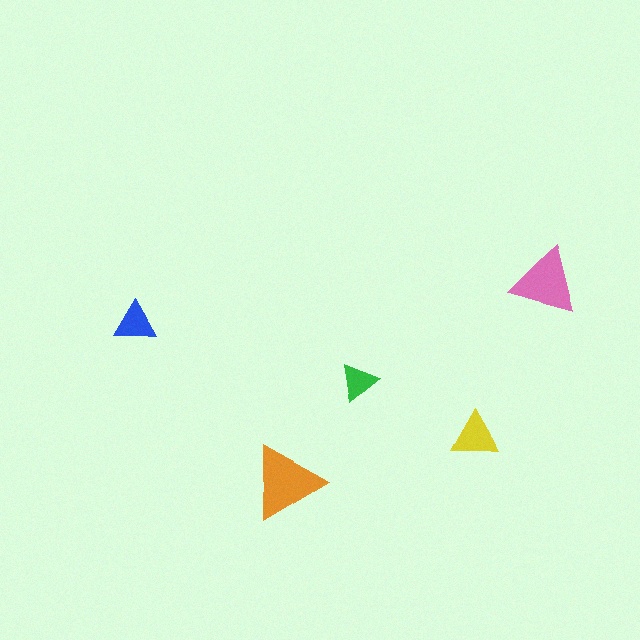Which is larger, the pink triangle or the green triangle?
The pink one.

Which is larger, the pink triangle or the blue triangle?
The pink one.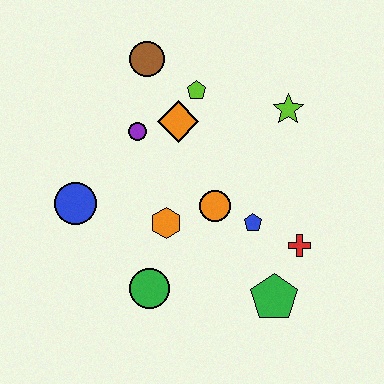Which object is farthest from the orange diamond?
The green pentagon is farthest from the orange diamond.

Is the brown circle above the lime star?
Yes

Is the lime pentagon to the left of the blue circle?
No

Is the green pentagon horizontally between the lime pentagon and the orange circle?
No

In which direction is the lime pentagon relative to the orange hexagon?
The lime pentagon is above the orange hexagon.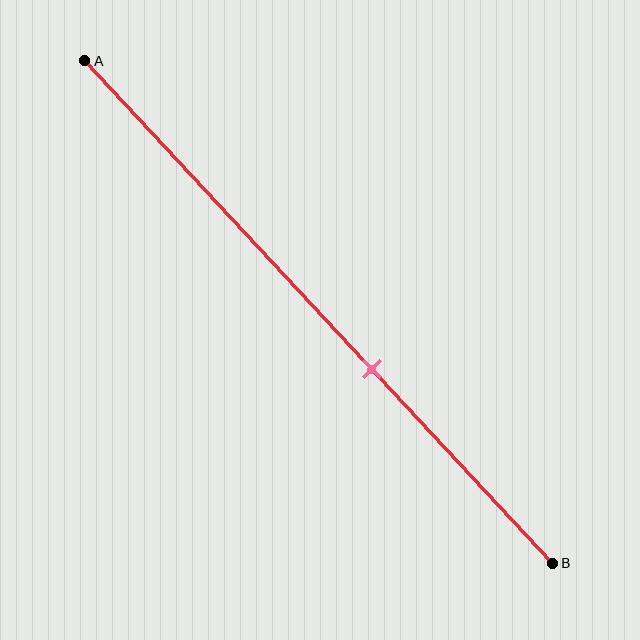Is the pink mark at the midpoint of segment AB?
No, the mark is at about 60% from A, not at the 50% midpoint.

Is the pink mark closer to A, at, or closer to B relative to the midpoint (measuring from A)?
The pink mark is closer to point B than the midpoint of segment AB.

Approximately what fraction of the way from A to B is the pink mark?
The pink mark is approximately 60% of the way from A to B.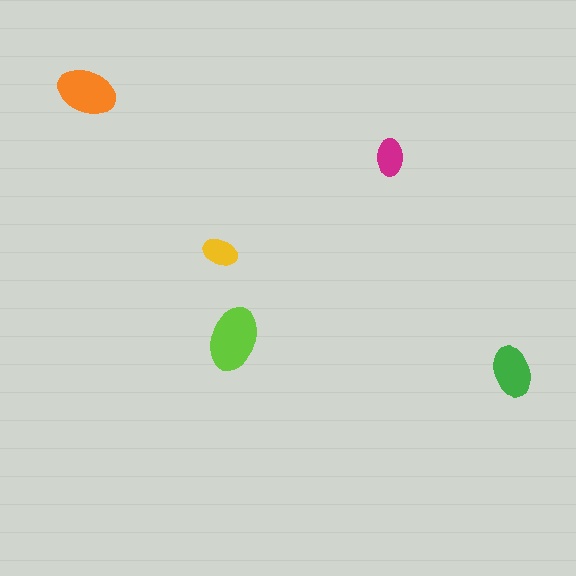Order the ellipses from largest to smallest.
the lime one, the orange one, the green one, the magenta one, the yellow one.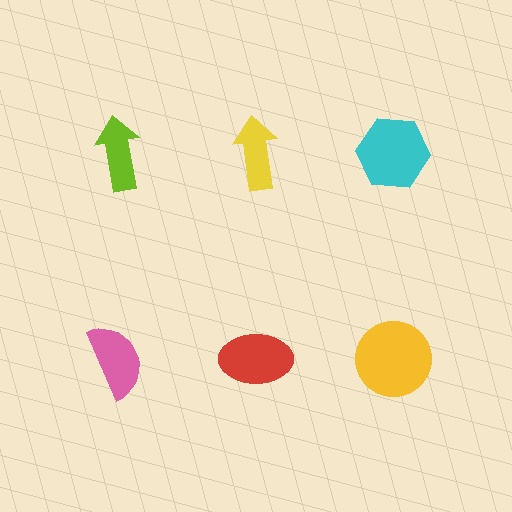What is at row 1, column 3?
A cyan hexagon.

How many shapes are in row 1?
3 shapes.